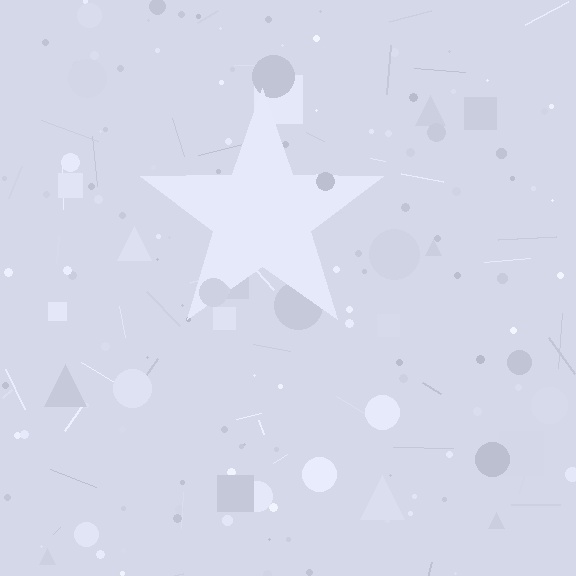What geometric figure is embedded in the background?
A star is embedded in the background.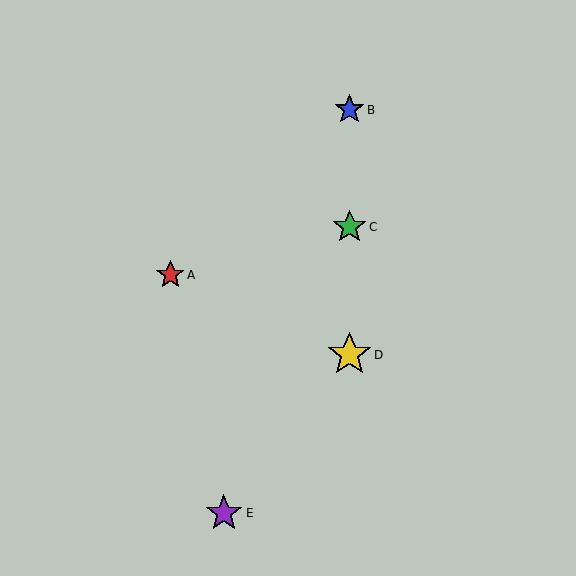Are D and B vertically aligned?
Yes, both are at x≈350.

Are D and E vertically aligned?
No, D is at x≈350 and E is at x≈224.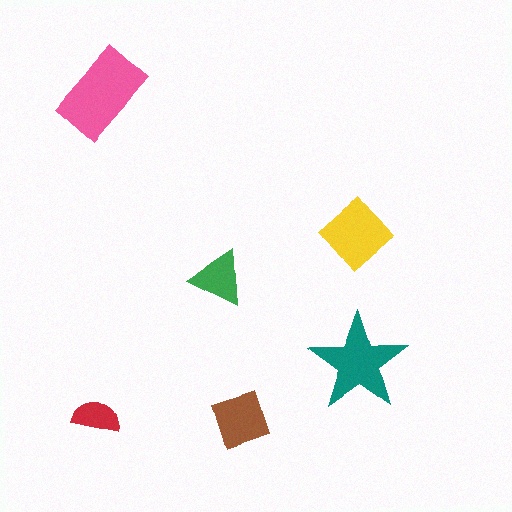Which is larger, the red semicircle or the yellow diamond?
The yellow diamond.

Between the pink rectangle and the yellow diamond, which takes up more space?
The pink rectangle.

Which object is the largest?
The pink rectangle.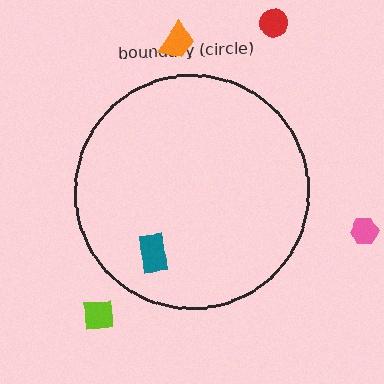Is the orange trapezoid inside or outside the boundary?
Outside.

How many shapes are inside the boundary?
1 inside, 4 outside.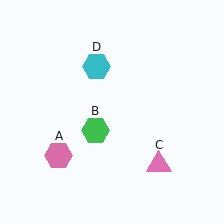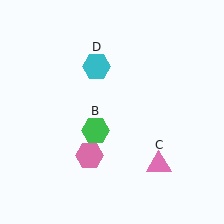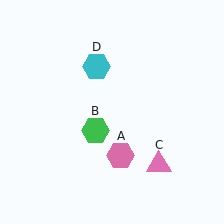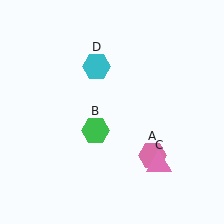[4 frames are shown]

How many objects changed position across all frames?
1 object changed position: pink hexagon (object A).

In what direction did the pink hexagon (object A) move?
The pink hexagon (object A) moved right.